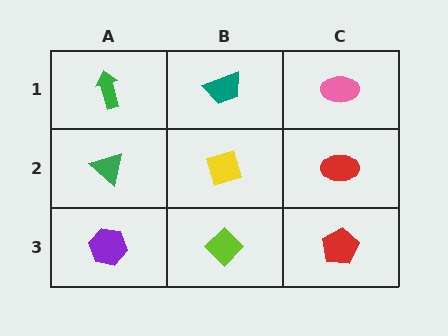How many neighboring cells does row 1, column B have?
3.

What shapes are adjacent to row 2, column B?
A teal trapezoid (row 1, column B), a lime diamond (row 3, column B), a green triangle (row 2, column A), a red ellipse (row 2, column C).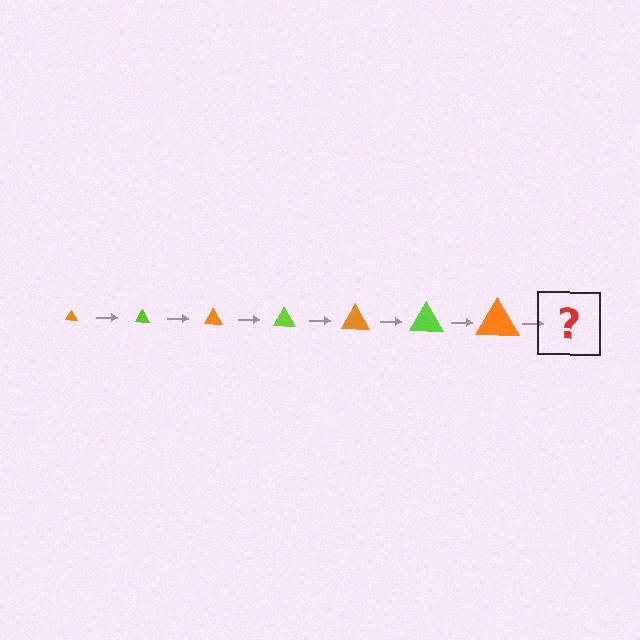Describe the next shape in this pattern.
It should be a lime triangle, larger than the previous one.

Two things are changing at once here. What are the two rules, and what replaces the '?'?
The two rules are that the triangle grows larger each step and the color cycles through orange and lime. The '?' should be a lime triangle, larger than the previous one.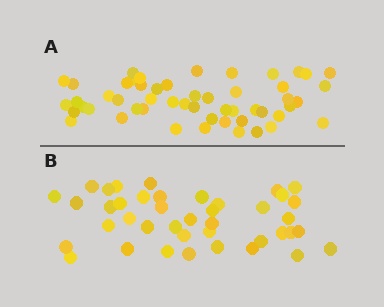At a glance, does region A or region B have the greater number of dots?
Region A (the top region) has more dots.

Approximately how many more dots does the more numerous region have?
Region A has roughly 12 or so more dots than region B.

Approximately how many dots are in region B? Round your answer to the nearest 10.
About 40 dots. (The exact count is 41, which rounds to 40.)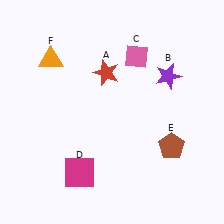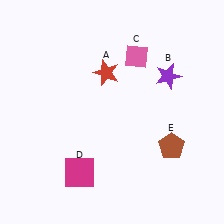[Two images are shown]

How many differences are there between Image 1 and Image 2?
There is 1 difference between the two images.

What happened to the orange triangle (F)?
The orange triangle (F) was removed in Image 2. It was in the top-left area of Image 1.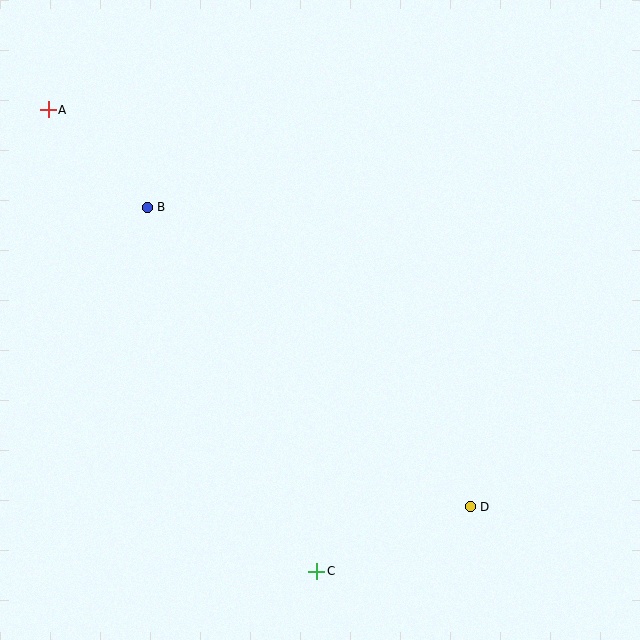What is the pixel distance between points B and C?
The distance between B and C is 402 pixels.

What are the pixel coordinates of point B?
Point B is at (147, 207).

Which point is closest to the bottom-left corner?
Point C is closest to the bottom-left corner.